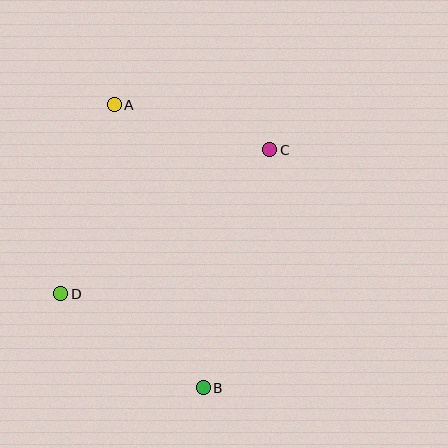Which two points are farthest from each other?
Points A and B are farthest from each other.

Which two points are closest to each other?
Points A and C are closest to each other.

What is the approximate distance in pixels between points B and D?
The distance between B and D is approximately 171 pixels.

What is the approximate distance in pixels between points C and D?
The distance between C and D is approximately 254 pixels.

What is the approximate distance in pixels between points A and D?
The distance between A and D is approximately 197 pixels.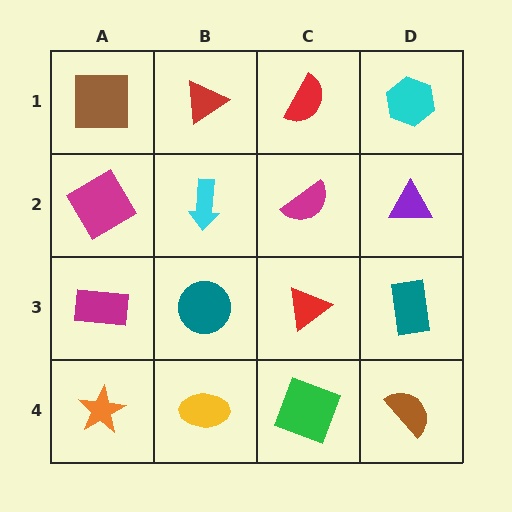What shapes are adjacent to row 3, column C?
A magenta semicircle (row 2, column C), a green square (row 4, column C), a teal circle (row 3, column B), a teal rectangle (row 3, column D).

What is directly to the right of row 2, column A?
A cyan arrow.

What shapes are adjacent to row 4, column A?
A magenta rectangle (row 3, column A), a yellow ellipse (row 4, column B).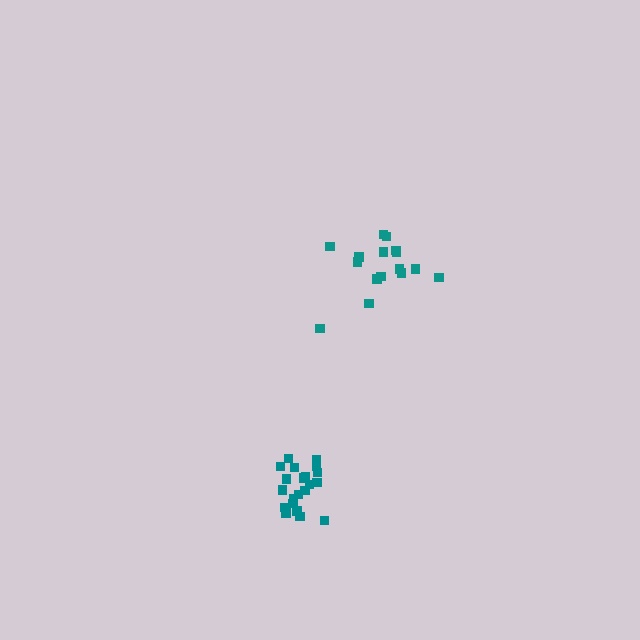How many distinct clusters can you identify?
There are 2 distinct clusters.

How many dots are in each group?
Group 1: 21 dots, Group 2: 16 dots (37 total).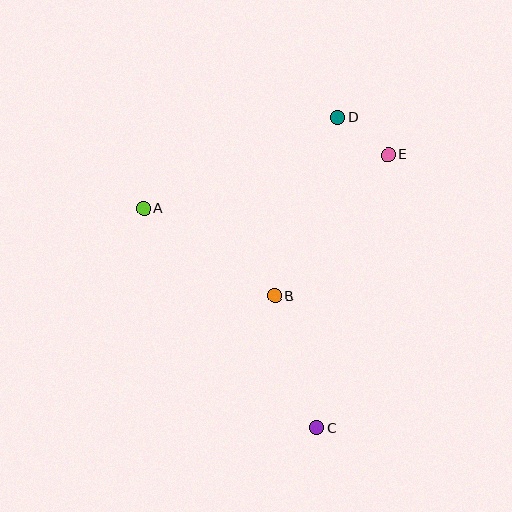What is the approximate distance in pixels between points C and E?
The distance between C and E is approximately 283 pixels.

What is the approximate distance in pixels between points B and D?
The distance between B and D is approximately 189 pixels.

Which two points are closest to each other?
Points D and E are closest to each other.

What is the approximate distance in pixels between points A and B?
The distance between A and B is approximately 157 pixels.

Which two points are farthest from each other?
Points C and D are farthest from each other.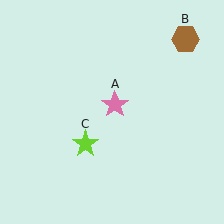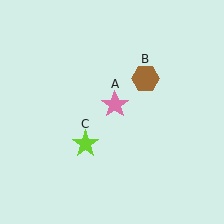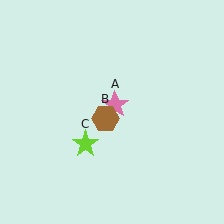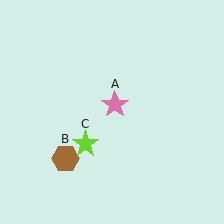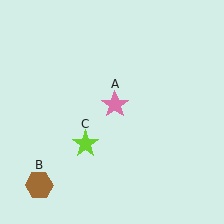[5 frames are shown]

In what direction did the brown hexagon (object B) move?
The brown hexagon (object B) moved down and to the left.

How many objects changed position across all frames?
1 object changed position: brown hexagon (object B).